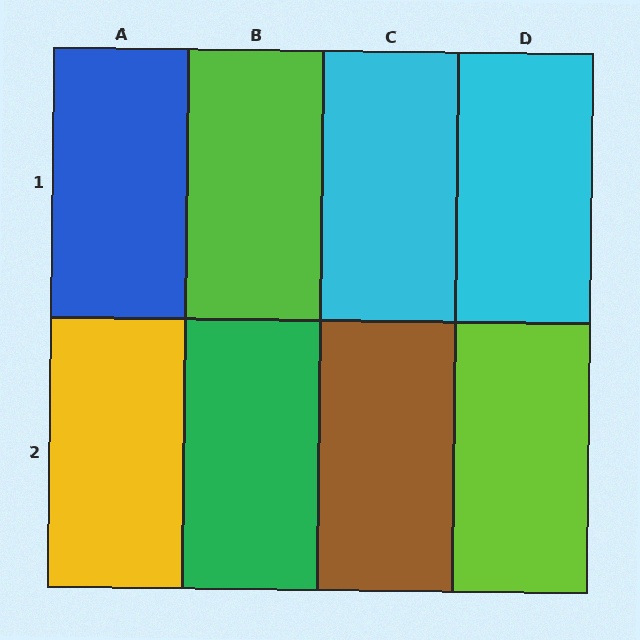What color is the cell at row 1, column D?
Cyan.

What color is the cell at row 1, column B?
Lime.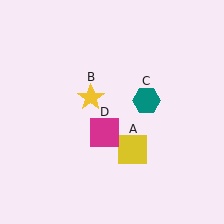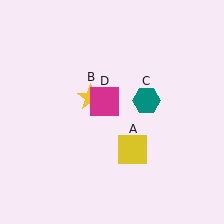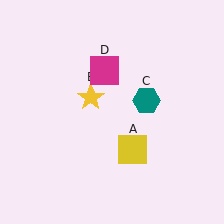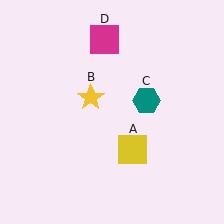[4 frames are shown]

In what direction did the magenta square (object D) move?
The magenta square (object D) moved up.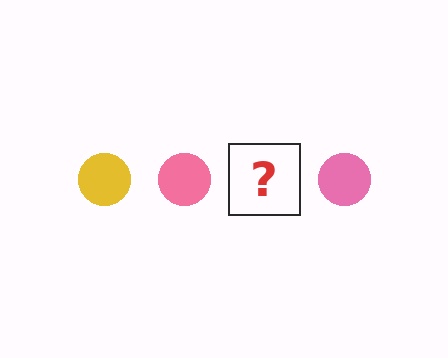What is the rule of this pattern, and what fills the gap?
The rule is that the pattern cycles through yellow, pink circles. The gap should be filled with a yellow circle.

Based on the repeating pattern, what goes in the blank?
The blank should be a yellow circle.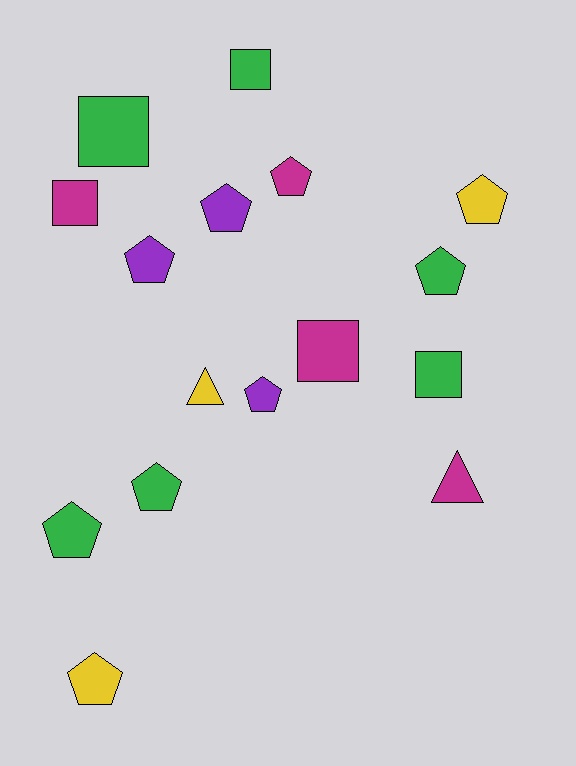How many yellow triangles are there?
There is 1 yellow triangle.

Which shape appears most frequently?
Pentagon, with 9 objects.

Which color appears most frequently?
Green, with 6 objects.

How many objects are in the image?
There are 16 objects.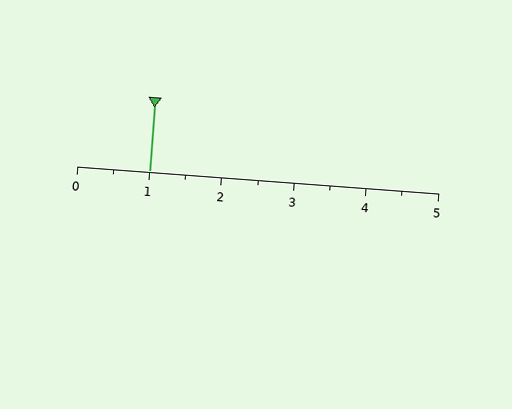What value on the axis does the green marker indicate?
The marker indicates approximately 1.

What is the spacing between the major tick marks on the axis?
The major ticks are spaced 1 apart.